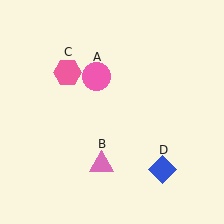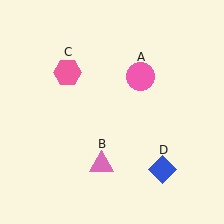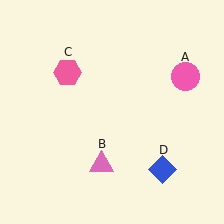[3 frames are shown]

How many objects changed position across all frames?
1 object changed position: pink circle (object A).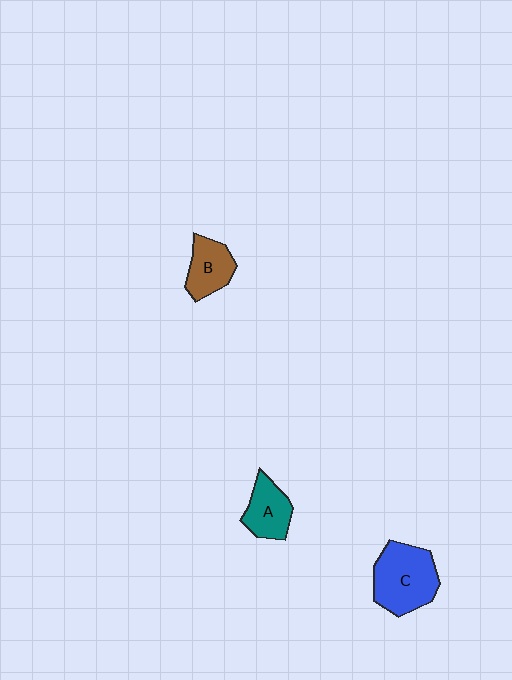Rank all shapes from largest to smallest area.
From largest to smallest: C (blue), A (teal), B (brown).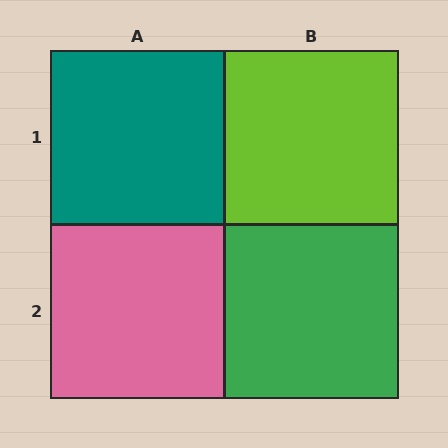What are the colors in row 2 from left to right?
Pink, green.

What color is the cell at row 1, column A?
Teal.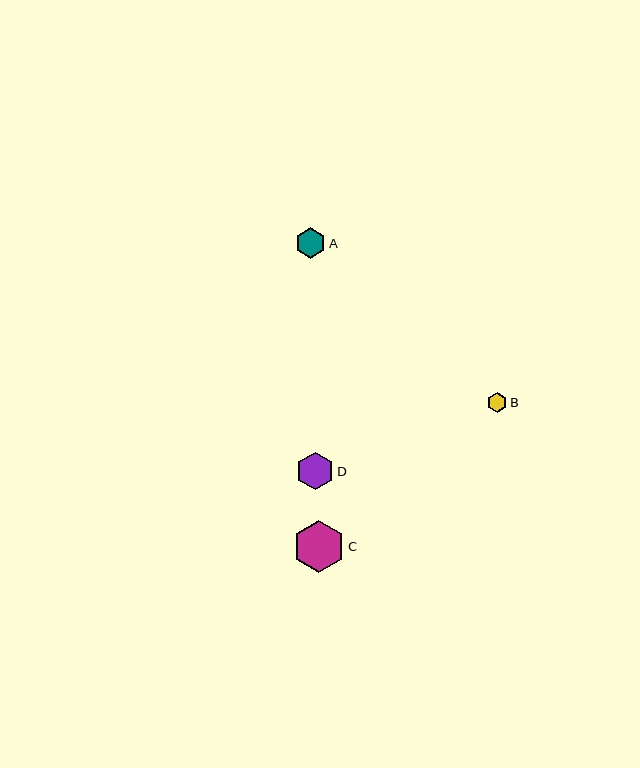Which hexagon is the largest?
Hexagon C is the largest with a size of approximately 52 pixels.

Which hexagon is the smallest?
Hexagon B is the smallest with a size of approximately 20 pixels.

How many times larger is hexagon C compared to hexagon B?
Hexagon C is approximately 2.7 times the size of hexagon B.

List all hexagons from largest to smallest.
From largest to smallest: C, D, A, B.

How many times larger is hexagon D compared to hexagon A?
Hexagon D is approximately 1.2 times the size of hexagon A.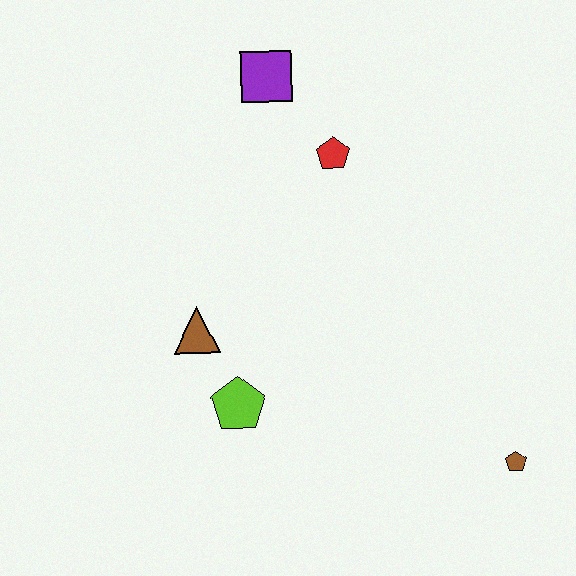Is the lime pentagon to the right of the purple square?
No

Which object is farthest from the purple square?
The brown pentagon is farthest from the purple square.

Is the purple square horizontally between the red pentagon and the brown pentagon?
No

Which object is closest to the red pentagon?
The purple square is closest to the red pentagon.